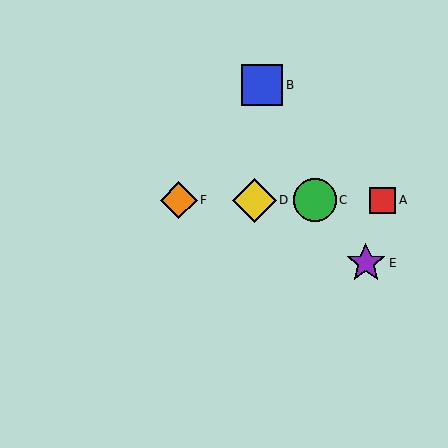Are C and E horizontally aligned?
No, C is at y≈200 and E is at y≈263.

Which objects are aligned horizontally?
Objects A, C, D, F are aligned horizontally.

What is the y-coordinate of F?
Object F is at y≈200.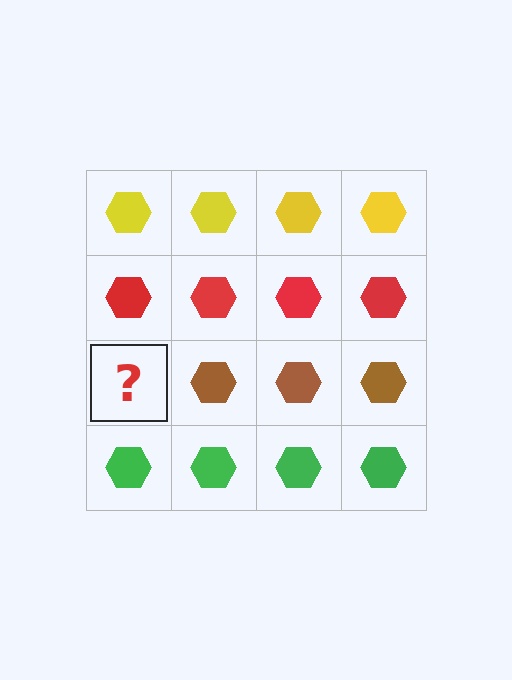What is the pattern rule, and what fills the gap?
The rule is that each row has a consistent color. The gap should be filled with a brown hexagon.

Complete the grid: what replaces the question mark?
The question mark should be replaced with a brown hexagon.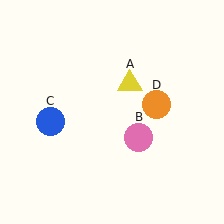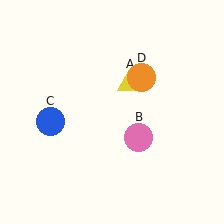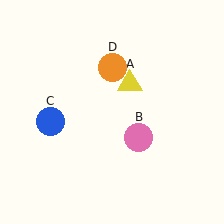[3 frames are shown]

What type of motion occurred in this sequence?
The orange circle (object D) rotated counterclockwise around the center of the scene.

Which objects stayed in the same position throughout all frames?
Yellow triangle (object A) and pink circle (object B) and blue circle (object C) remained stationary.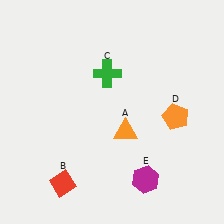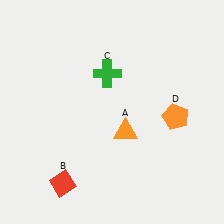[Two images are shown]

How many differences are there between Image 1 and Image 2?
There is 1 difference between the two images.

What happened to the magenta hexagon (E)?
The magenta hexagon (E) was removed in Image 2. It was in the bottom-right area of Image 1.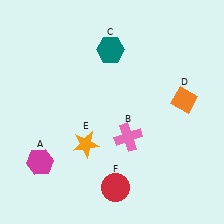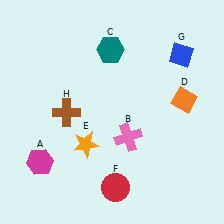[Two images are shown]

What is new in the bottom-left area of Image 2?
A brown cross (H) was added in the bottom-left area of Image 2.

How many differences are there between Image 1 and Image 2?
There are 2 differences between the two images.